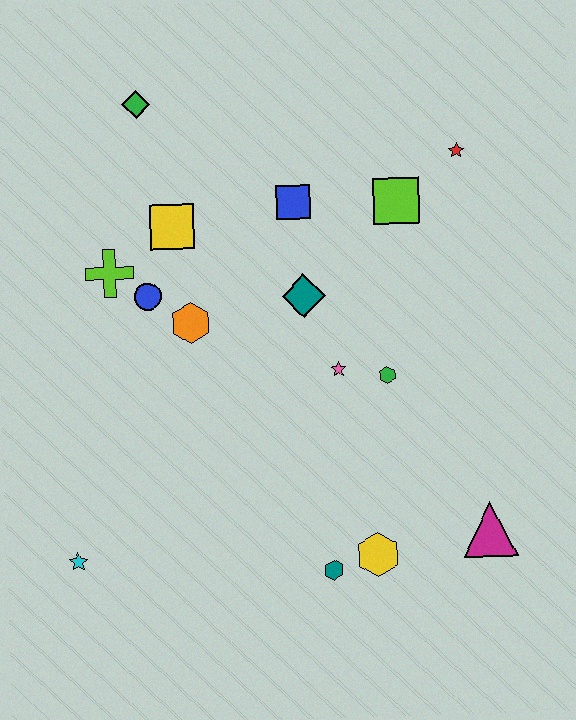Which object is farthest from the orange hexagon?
The magenta triangle is farthest from the orange hexagon.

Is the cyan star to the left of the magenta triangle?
Yes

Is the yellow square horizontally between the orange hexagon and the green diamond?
Yes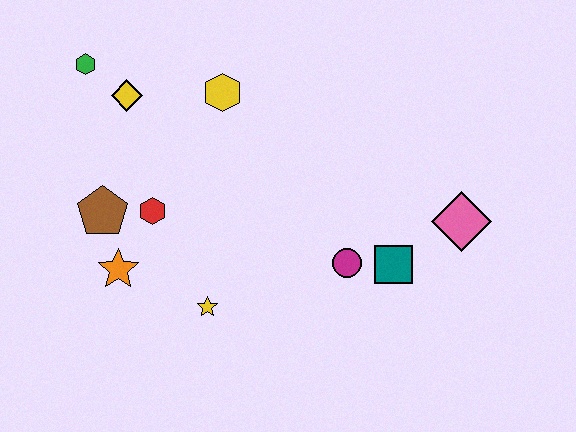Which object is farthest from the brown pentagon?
The pink diamond is farthest from the brown pentagon.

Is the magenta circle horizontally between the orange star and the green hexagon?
No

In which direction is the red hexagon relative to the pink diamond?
The red hexagon is to the left of the pink diamond.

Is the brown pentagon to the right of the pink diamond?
No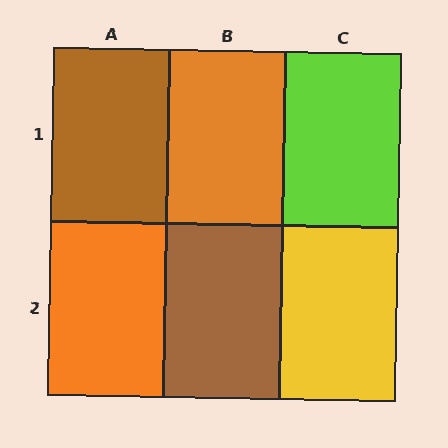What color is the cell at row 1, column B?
Orange.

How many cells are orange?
2 cells are orange.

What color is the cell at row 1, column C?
Lime.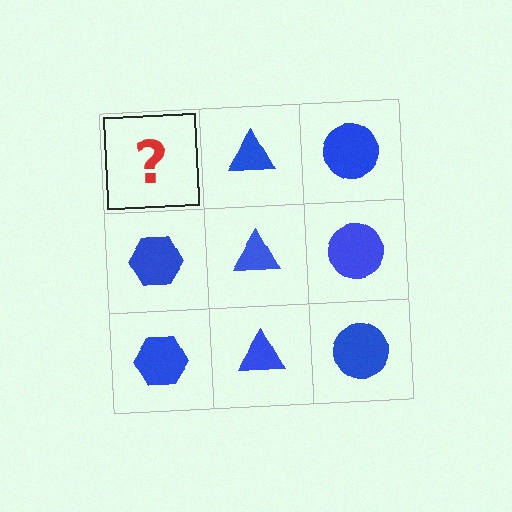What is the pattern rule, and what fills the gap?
The rule is that each column has a consistent shape. The gap should be filled with a blue hexagon.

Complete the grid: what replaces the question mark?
The question mark should be replaced with a blue hexagon.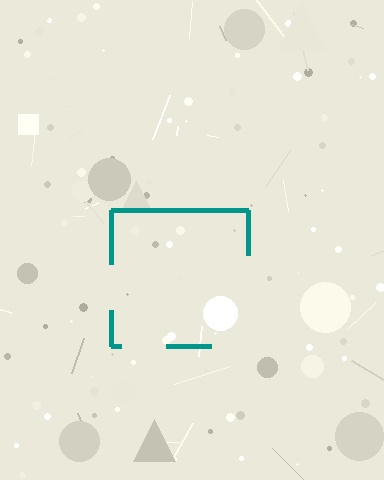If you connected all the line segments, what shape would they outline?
They would outline a square.